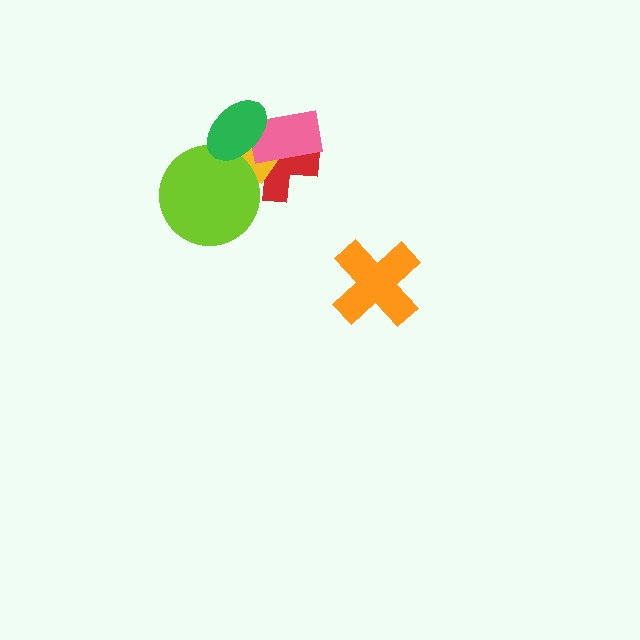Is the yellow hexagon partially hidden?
Yes, it is partially covered by another shape.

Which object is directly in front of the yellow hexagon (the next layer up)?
The pink rectangle is directly in front of the yellow hexagon.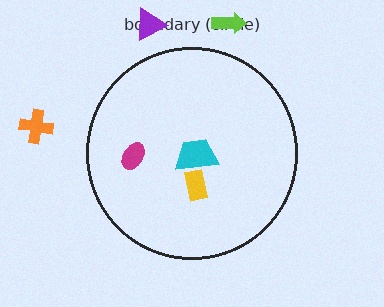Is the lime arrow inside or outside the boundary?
Outside.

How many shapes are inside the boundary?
3 inside, 3 outside.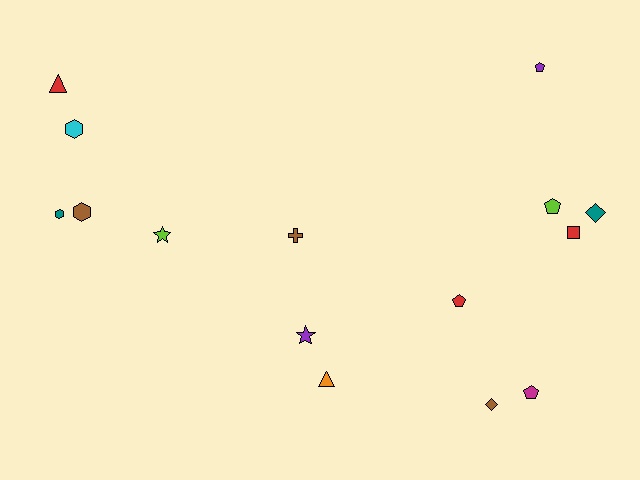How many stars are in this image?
There are 2 stars.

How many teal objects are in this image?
There are 2 teal objects.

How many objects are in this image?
There are 15 objects.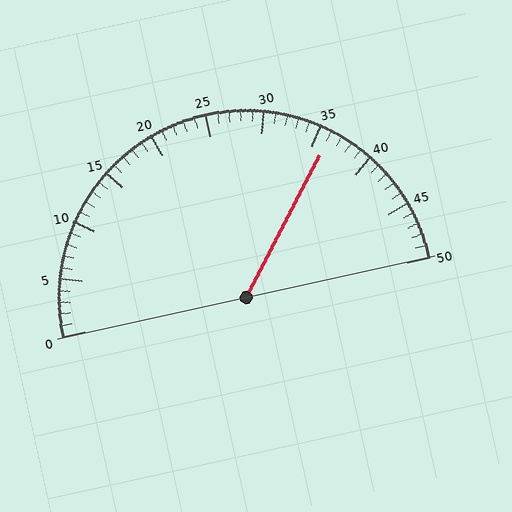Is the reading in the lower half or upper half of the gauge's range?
The reading is in the upper half of the range (0 to 50).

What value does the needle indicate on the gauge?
The needle indicates approximately 36.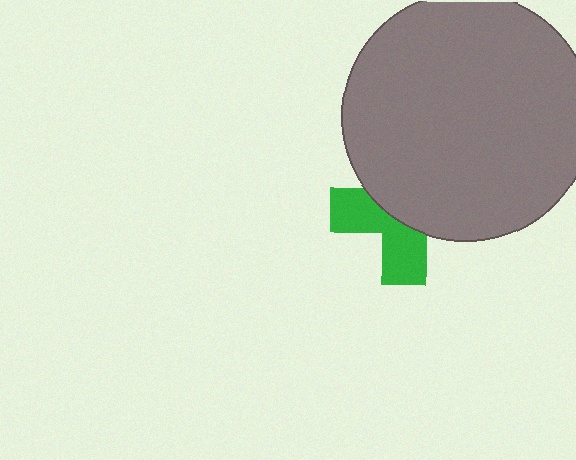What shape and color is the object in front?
The object in front is a gray circle.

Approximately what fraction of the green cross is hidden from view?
Roughly 57% of the green cross is hidden behind the gray circle.